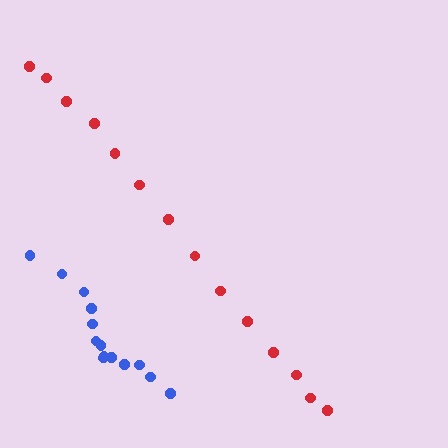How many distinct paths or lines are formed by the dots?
There are 2 distinct paths.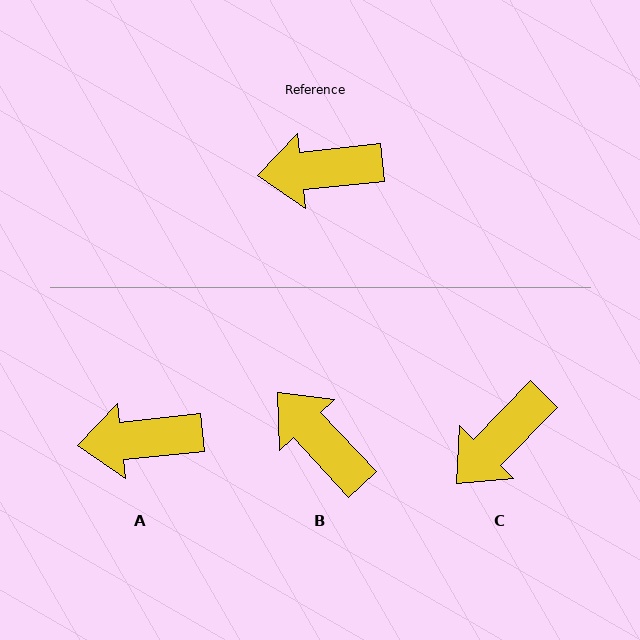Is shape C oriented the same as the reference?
No, it is off by about 40 degrees.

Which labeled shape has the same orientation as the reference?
A.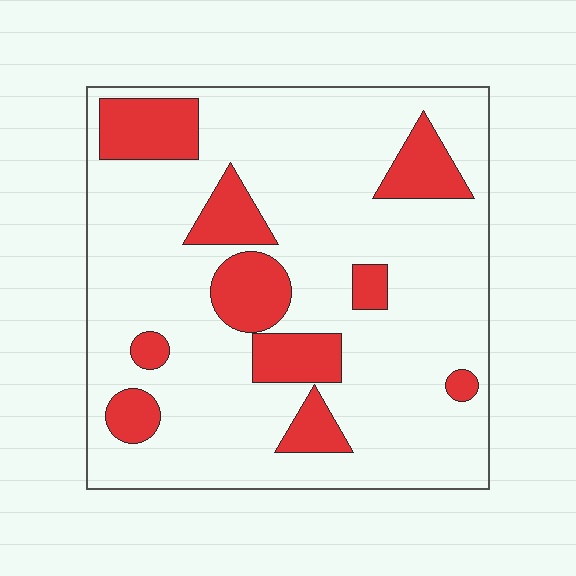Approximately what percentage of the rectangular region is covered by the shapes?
Approximately 20%.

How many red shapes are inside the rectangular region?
10.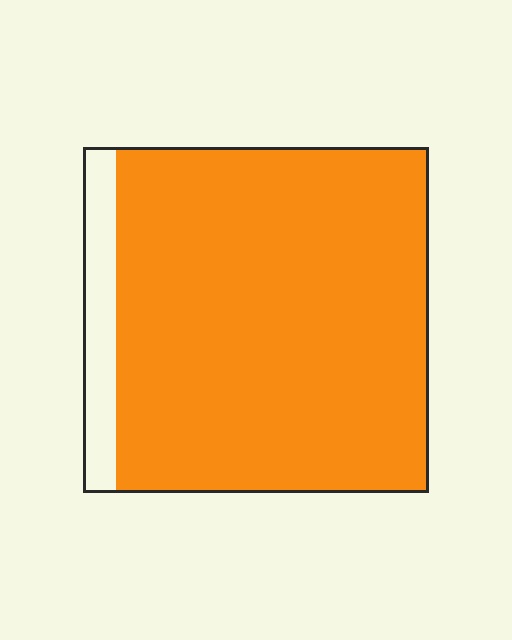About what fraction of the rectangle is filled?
About nine tenths (9/10).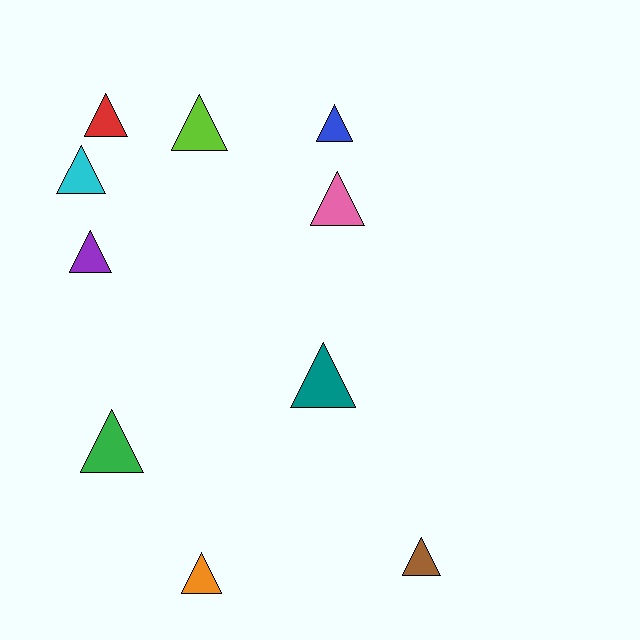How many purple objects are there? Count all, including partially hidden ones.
There is 1 purple object.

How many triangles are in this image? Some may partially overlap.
There are 10 triangles.